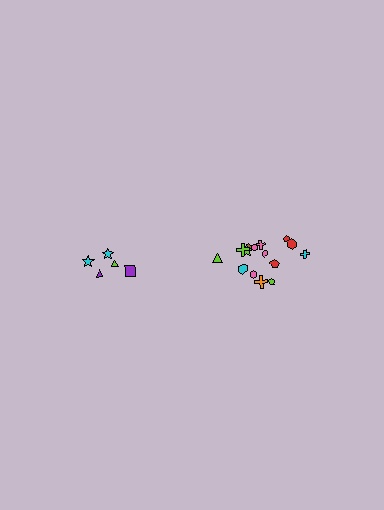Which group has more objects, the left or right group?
The right group.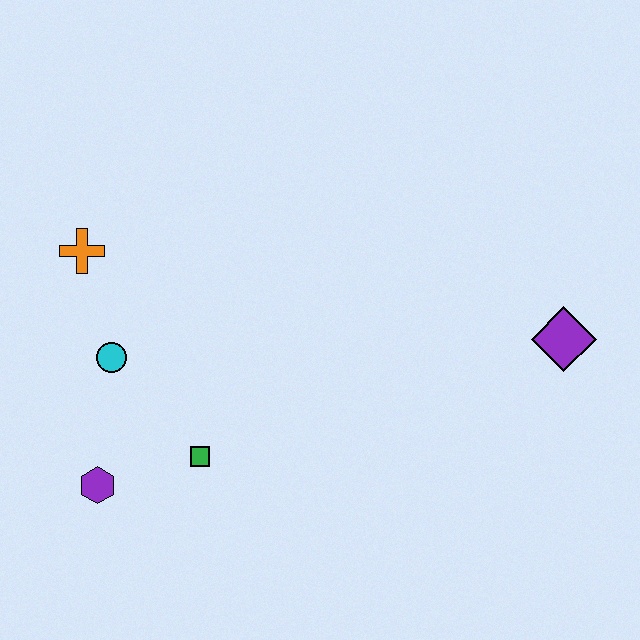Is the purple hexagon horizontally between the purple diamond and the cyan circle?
No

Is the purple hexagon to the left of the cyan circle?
Yes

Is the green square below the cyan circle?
Yes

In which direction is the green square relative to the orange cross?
The green square is below the orange cross.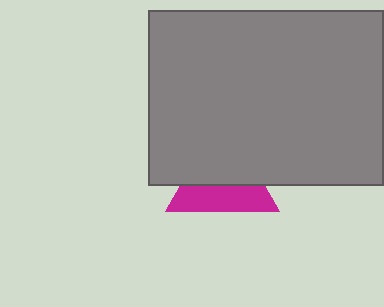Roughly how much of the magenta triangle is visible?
About half of it is visible (roughly 45%).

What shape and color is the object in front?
The object in front is a gray rectangle.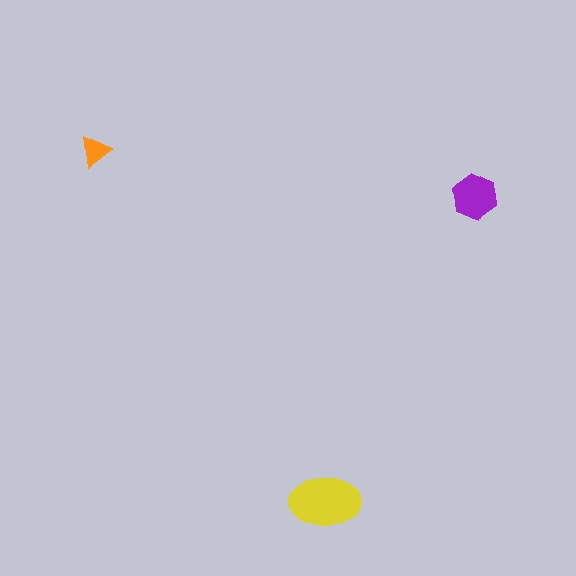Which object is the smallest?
The orange triangle.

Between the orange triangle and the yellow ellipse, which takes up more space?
The yellow ellipse.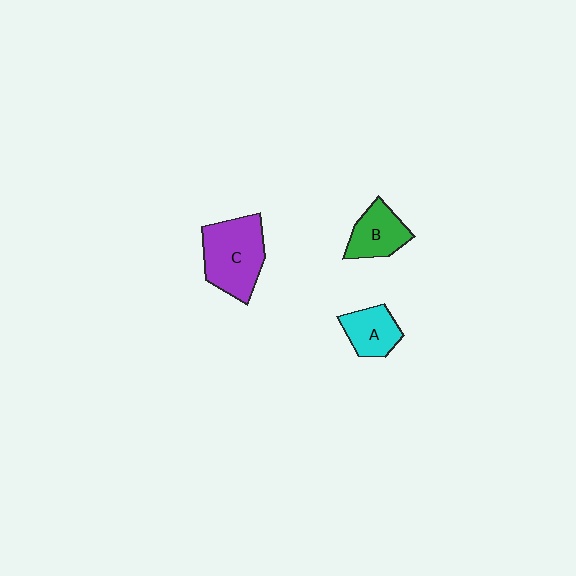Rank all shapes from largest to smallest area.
From largest to smallest: C (purple), B (green), A (cyan).